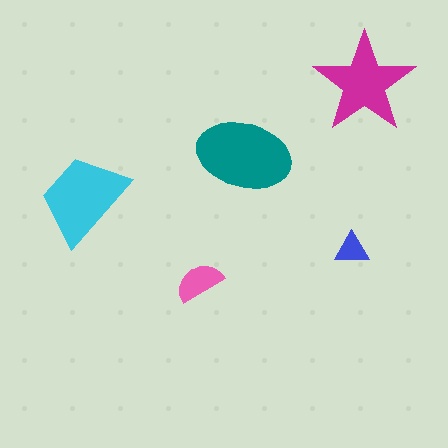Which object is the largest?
The teal ellipse.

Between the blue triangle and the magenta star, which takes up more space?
The magenta star.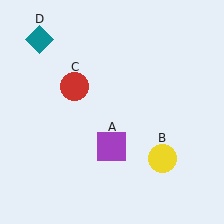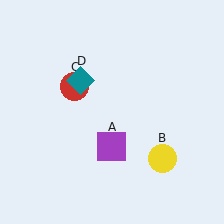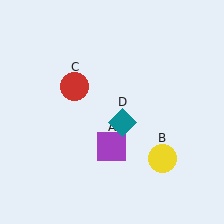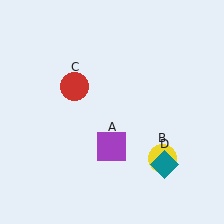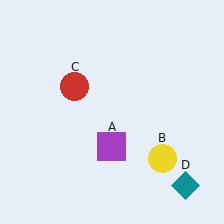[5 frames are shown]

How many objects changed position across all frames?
1 object changed position: teal diamond (object D).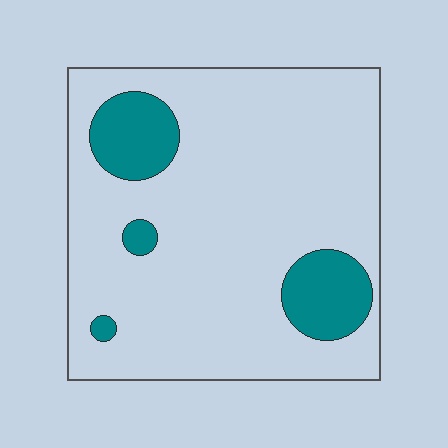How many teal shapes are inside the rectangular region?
4.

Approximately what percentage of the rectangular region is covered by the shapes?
Approximately 15%.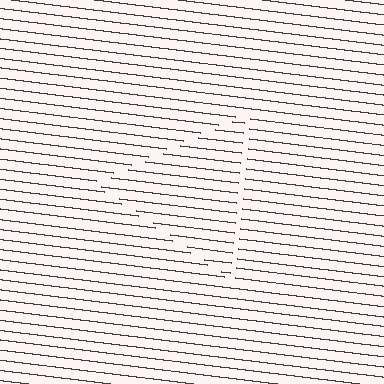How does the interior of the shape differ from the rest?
The interior of the shape contains the same grating, shifted by half a period — the contour is defined by the phase discontinuity where line-ends from the inner and outer gratings abut.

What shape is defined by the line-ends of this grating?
An illusory triangle. The interior of the shape contains the same grating, shifted by half a period — the contour is defined by the phase discontinuity where line-ends from the inner and outer gratings abut.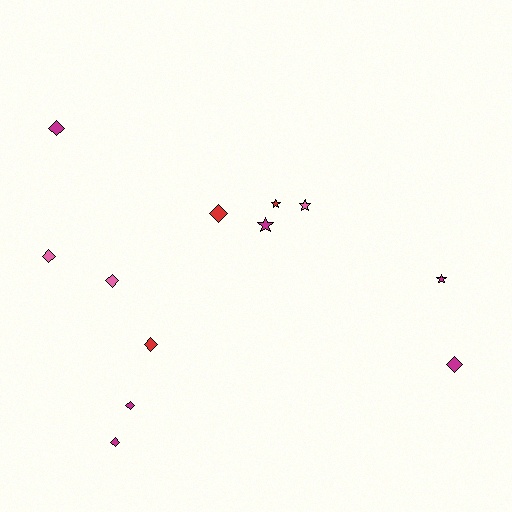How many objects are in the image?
There are 12 objects.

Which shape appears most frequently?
Diamond, with 8 objects.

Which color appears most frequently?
Magenta, with 6 objects.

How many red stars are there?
There is 1 red star.